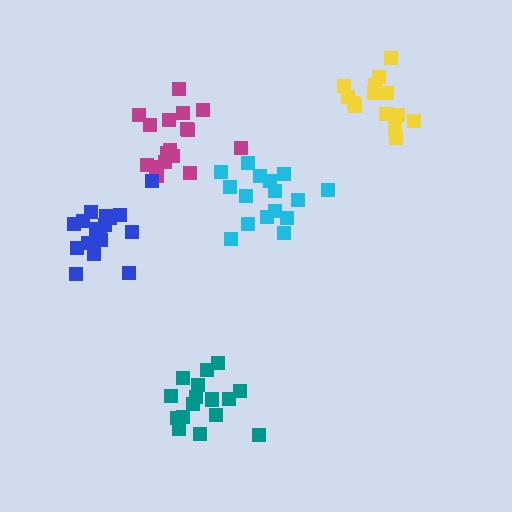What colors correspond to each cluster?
The clusters are colored: yellow, teal, cyan, magenta, blue.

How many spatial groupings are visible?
There are 5 spatial groupings.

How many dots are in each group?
Group 1: 15 dots, Group 2: 16 dots, Group 3: 16 dots, Group 4: 17 dots, Group 5: 17 dots (81 total).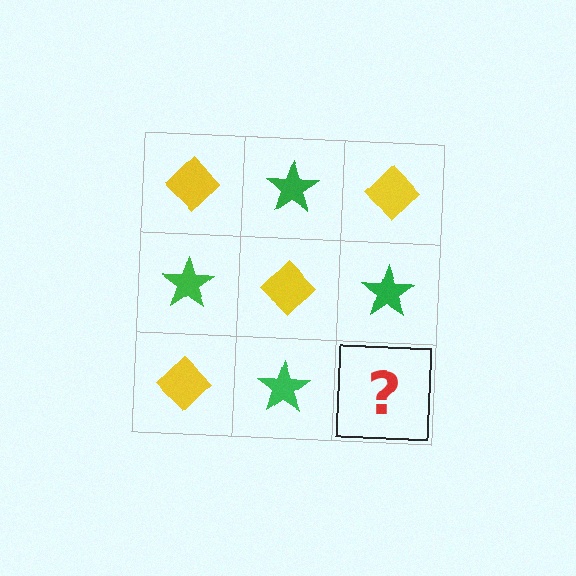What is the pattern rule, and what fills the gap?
The rule is that it alternates yellow diamond and green star in a checkerboard pattern. The gap should be filled with a yellow diamond.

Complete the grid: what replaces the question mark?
The question mark should be replaced with a yellow diamond.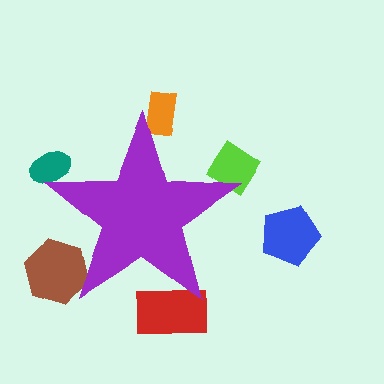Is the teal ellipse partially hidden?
Yes, the teal ellipse is partially hidden behind the purple star.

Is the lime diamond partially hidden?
Yes, the lime diamond is partially hidden behind the purple star.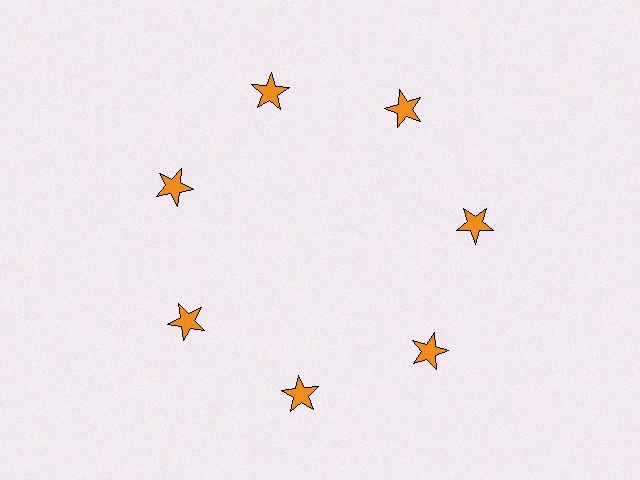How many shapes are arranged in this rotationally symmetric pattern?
There are 7 shapes, arranged in 7 groups of 1.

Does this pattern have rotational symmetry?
Yes, this pattern has 7-fold rotational symmetry. It looks the same after rotating 51 degrees around the center.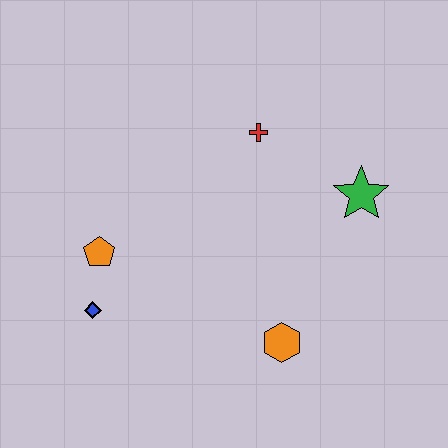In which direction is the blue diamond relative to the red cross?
The blue diamond is below the red cross.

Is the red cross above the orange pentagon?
Yes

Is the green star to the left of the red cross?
No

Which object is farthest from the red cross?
The blue diamond is farthest from the red cross.